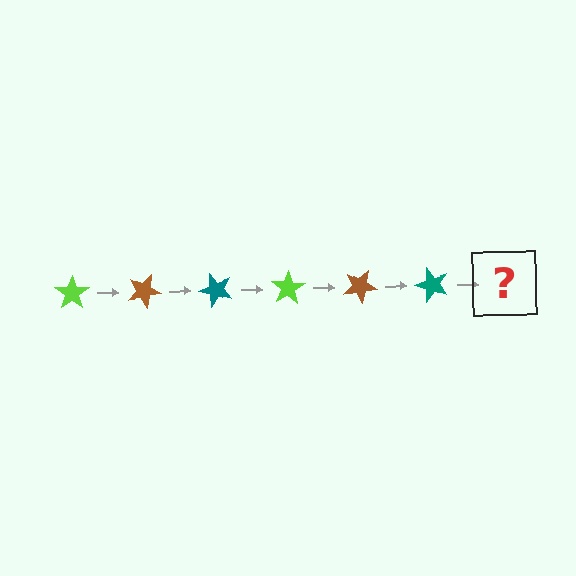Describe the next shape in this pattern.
It should be a lime star, rotated 150 degrees from the start.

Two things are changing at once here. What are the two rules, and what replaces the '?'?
The two rules are that it rotates 25 degrees each step and the color cycles through lime, brown, and teal. The '?' should be a lime star, rotated 150 degrees from the start.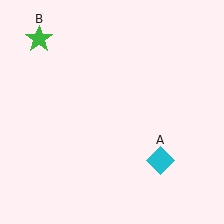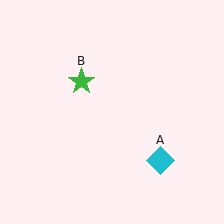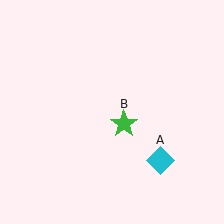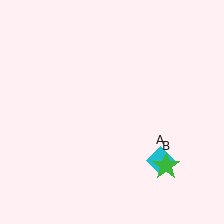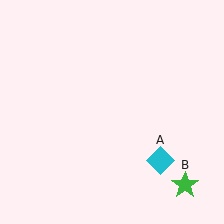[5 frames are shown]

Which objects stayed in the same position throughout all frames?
Cyan diamond (object A) remained stationary.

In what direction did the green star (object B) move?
The green star (object B) moved down and to the right.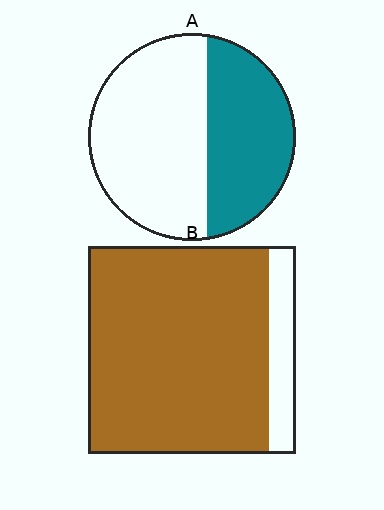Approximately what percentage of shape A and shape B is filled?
A is approximately 40% and B is approximately 85%.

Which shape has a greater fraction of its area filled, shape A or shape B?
Shape B.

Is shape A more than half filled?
No.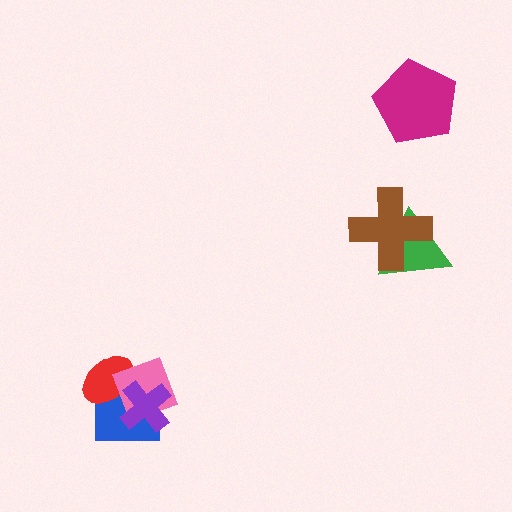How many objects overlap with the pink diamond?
3 objects overlap with the pink diamond.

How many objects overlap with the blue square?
3 objects overlap with the blue square.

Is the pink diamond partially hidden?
Yes, it is partially covered by another shape.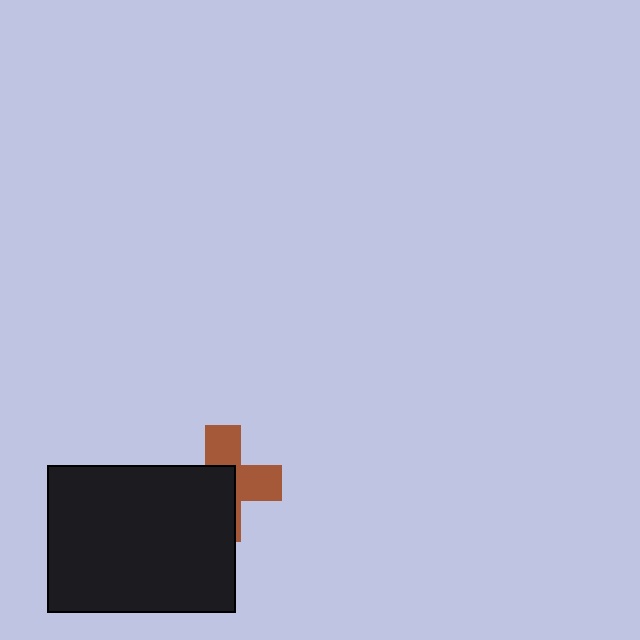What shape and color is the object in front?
The object in front is a black rectangle.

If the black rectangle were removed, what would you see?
You would see the complete brown cross.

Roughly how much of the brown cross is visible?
About half of it is visible (roughly 47%).